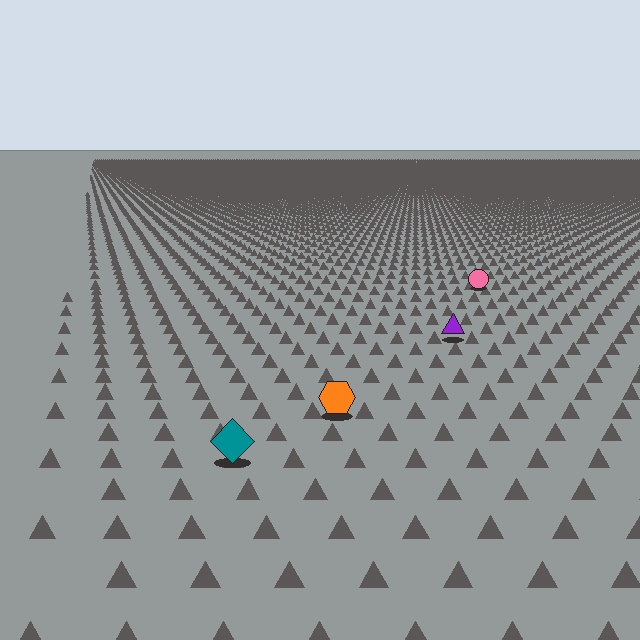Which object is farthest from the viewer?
The pink circle is farthest from the viewer. It appears smaller and the ground texture around it is denser.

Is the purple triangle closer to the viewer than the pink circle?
Yes. The purple triangle is closer — you can tell from the texture gradient: the ground texture is coarser near it.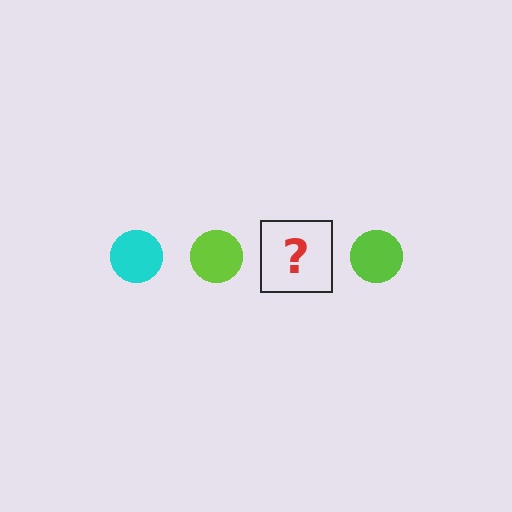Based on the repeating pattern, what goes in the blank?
The blank should be a cyan circle.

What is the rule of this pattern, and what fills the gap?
The rule is that the pattern cycles through cyan, lime circles. The gap should be filled with a cyan circle.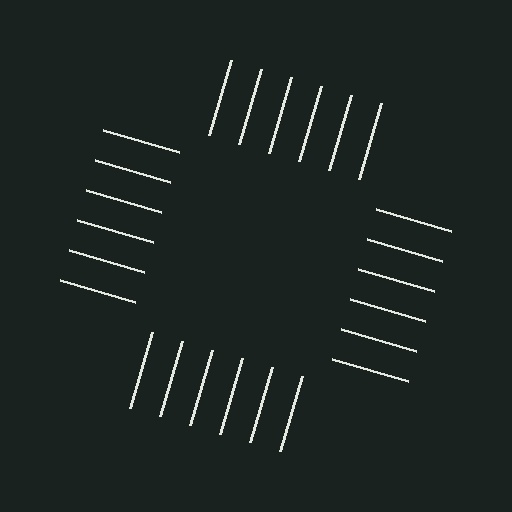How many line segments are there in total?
24 — 6 along each of the 4 edges.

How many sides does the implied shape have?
4 sides — the line-ends trace a square.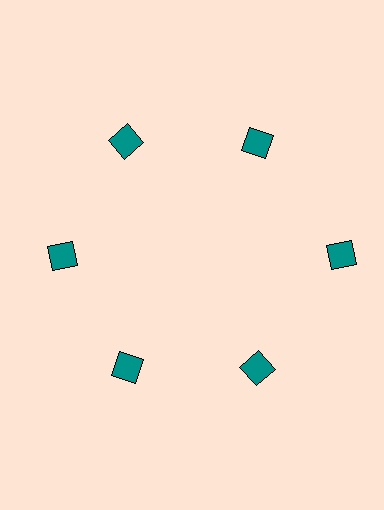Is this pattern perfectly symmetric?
No. The 6 teal squares are arranged in a ring, but one element near the 3 o'clock position is pushed outward from the center, breaking the 6-fold rotational symmetry.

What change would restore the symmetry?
The symmetry would be restored by moving it inward, back onto the ring so that all 6 squares sit at equal angles and equal distance from the center.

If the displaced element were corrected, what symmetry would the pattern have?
It would have 6-fold rotational symmetry — the pattern would map onto itself every 60 degrees.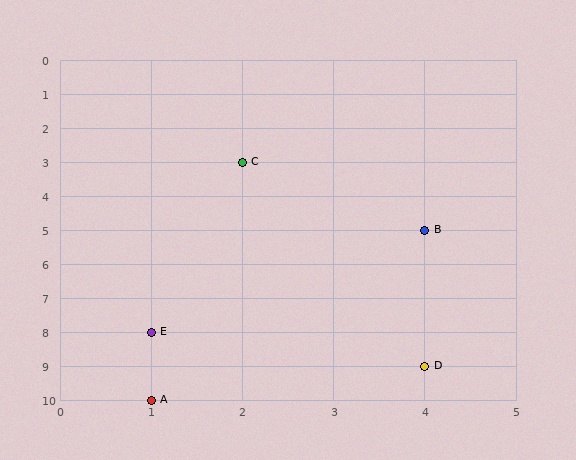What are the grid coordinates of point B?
Point B is at grid coordinates (4, 5).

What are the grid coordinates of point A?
Point A is at grid coordinates (1, 10).